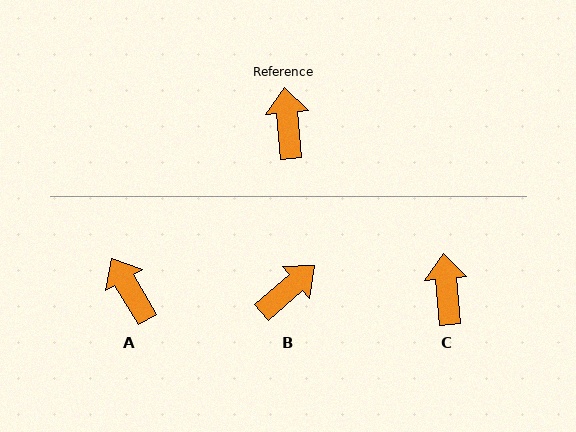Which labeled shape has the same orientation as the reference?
C.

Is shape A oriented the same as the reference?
No, it is off by about 25 degrees.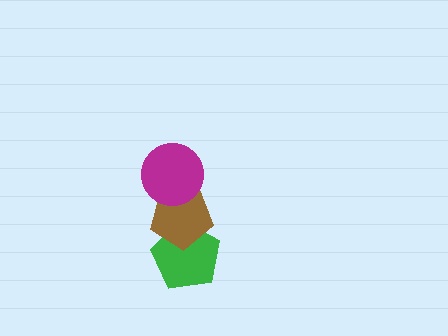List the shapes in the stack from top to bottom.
From top to bottom: the magenta circle, the brown pentagon, the green pentagon.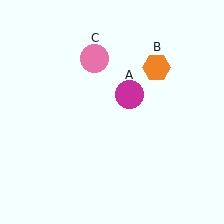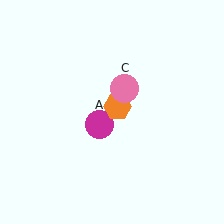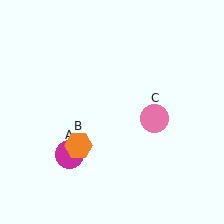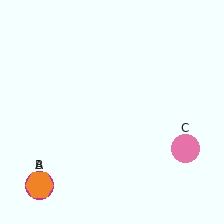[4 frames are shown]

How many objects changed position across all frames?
3 objects changed position: magenta circle (object A), orange hexagon (object B), pink circle (object C).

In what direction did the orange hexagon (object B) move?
The orange hexagon (object B) moved down and to the left.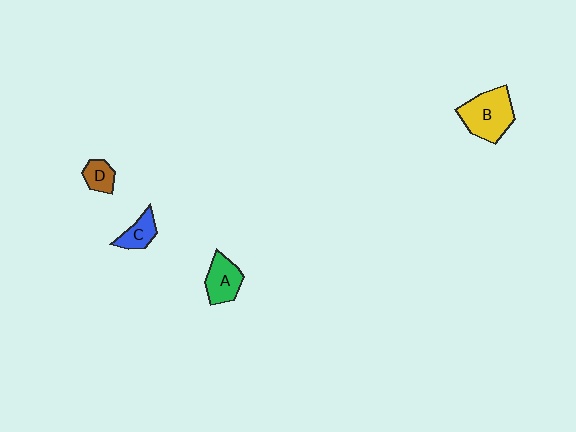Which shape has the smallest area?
Shape D (brown).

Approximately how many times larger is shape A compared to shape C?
Approximately 1.4 times.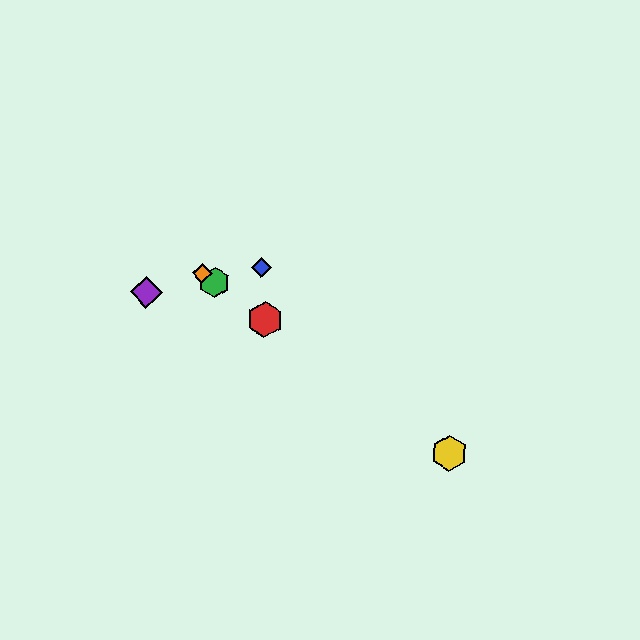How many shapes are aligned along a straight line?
4 shapes (the red hexagon, the green hexagon, the yellow hexagon, the orange diamond) are aligned along a straight line.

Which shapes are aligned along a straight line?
The red hexagon, the green hexagon, the yellow hexagon, the orange diamond are aligned along a straight line.